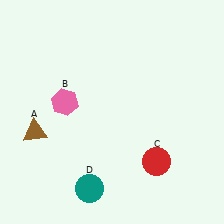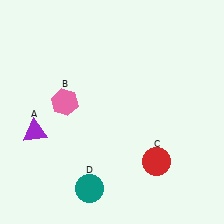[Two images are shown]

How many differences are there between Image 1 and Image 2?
There is 1 difference between the two images.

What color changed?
The triangle (A) changed from brown in Image 1 to purple in Image 2.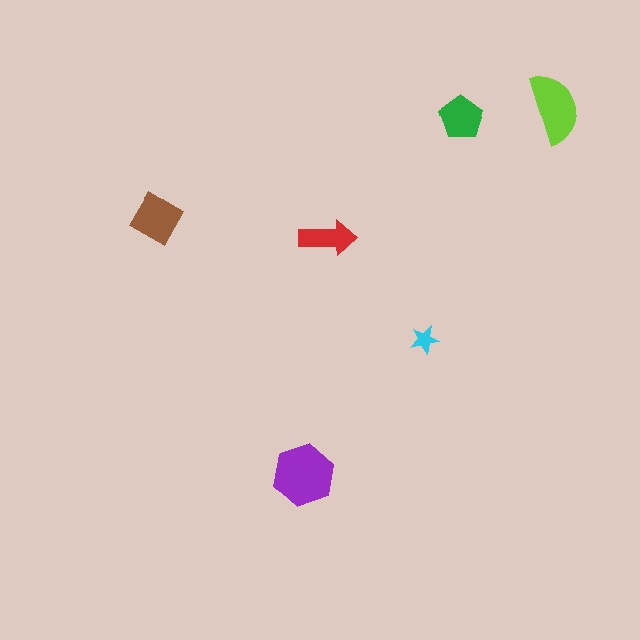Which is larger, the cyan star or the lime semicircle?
The lime semicircle.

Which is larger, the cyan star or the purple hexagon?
The purple hexagon.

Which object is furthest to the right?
The lime semicircle is rightmost.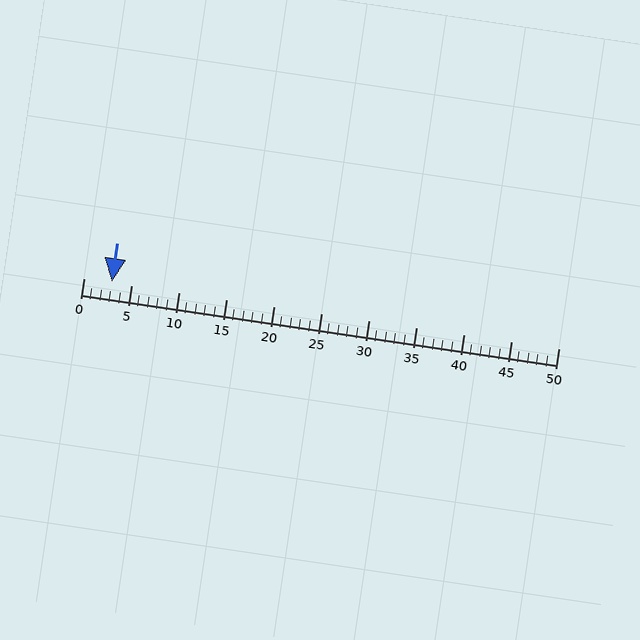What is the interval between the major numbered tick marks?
The major tick marks are spaced 5 units apart.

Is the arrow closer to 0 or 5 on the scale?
The arrow is closer to 5.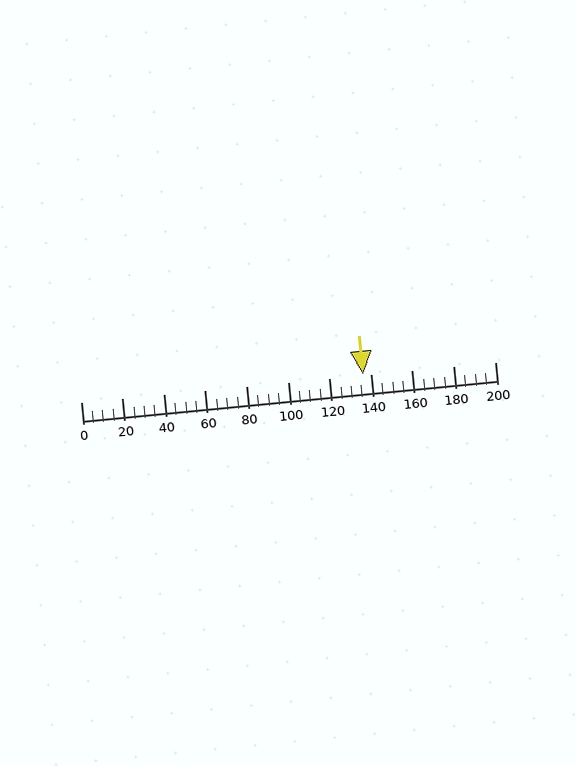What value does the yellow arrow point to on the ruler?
The yellow arrow points to approximately 136.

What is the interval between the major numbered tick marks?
The major tick marks are spaced 20 units apart.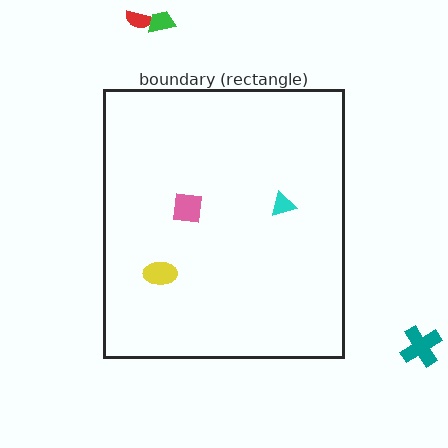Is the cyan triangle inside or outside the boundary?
Inside.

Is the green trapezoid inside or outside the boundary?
Outside.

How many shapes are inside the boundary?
3 inside, 3 outside.